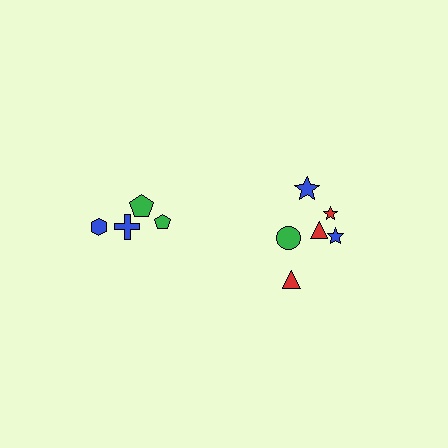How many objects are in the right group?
There are 6 objects.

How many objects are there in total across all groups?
There are 10 objects.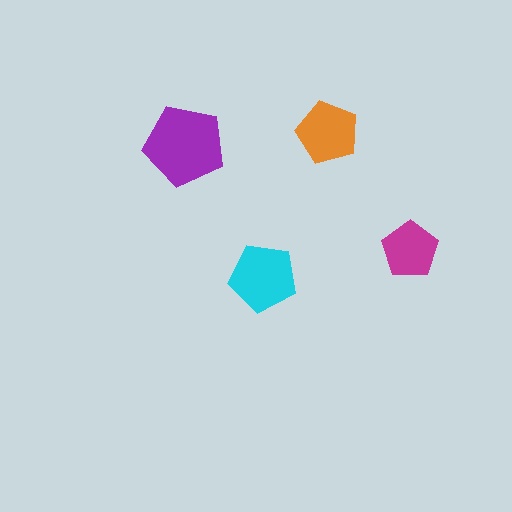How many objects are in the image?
There are 4 objects in the image.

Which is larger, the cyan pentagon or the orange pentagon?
The cyan one.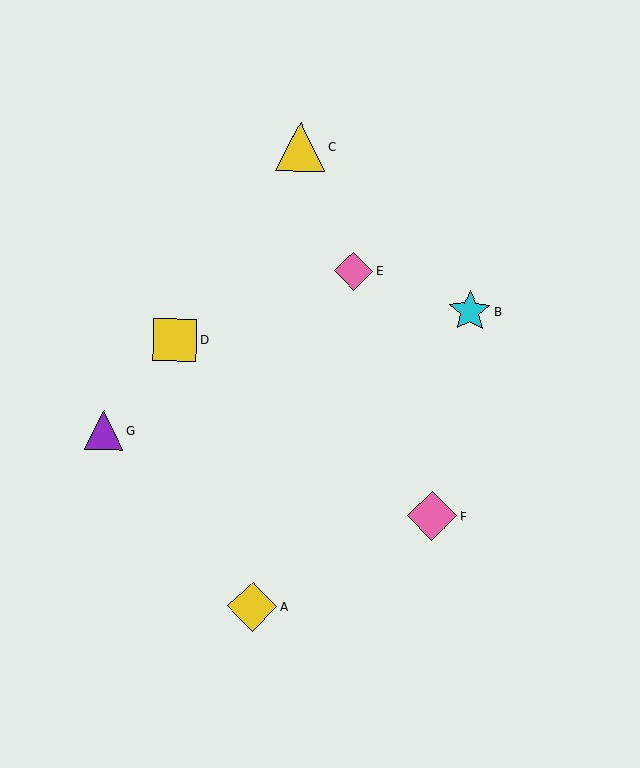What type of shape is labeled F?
Shape F is a pink diamond.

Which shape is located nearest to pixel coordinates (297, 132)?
The yellow triangle (labeled C) at (300, 147) is nearest to that location.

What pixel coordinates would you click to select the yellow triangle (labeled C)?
Click at (300, 147) to select the yellow triangle C.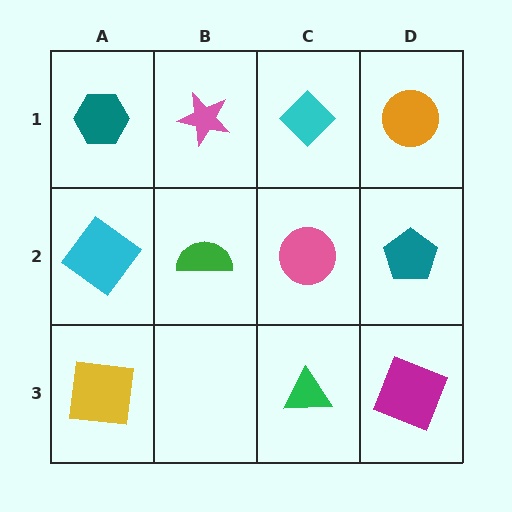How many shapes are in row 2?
4 shapes.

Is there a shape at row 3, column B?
No, that cell is empty.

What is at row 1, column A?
A teal hexagon.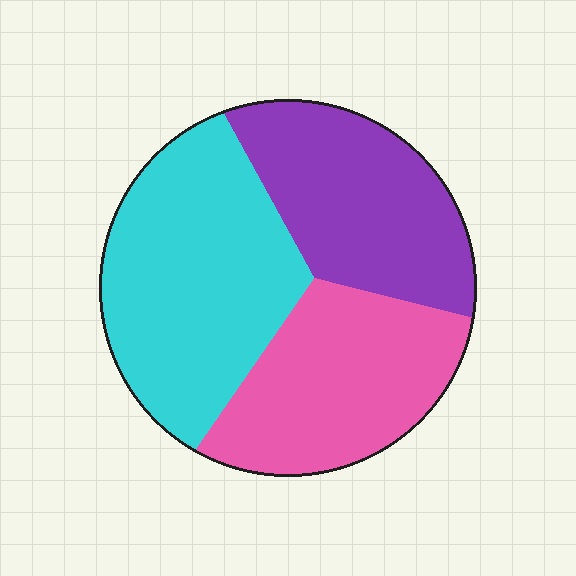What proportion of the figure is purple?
Purple takes up about one third (1/3) of the figure.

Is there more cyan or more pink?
Cyan.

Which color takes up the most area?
Cyan, at roughly 40%.